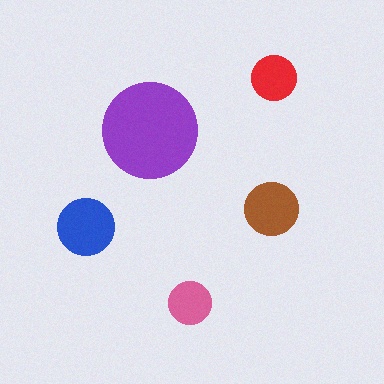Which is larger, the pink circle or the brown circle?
The brown one.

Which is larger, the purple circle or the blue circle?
The purple one.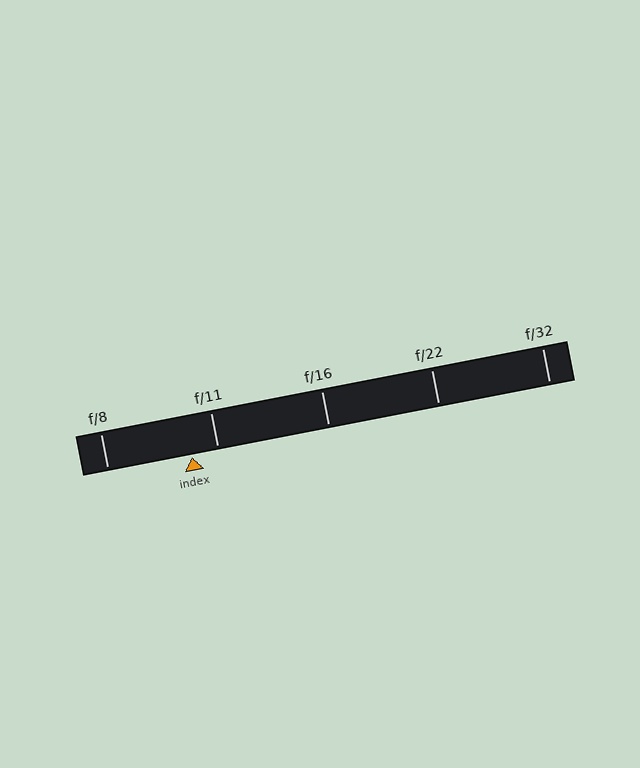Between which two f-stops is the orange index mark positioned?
The index mark is between f/8 and f/11.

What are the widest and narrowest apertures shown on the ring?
The widest aperture shown is f/8 and the narrowest is f/32.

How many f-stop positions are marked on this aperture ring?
There are 5 f-stop positions marked.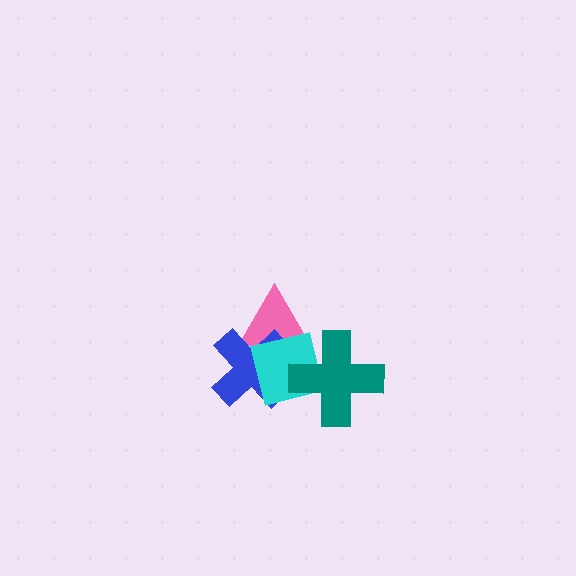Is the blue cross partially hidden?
Yes, it is partially covered by another shape.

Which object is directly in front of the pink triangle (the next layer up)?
The blue cross is directly in front of the pink triangle.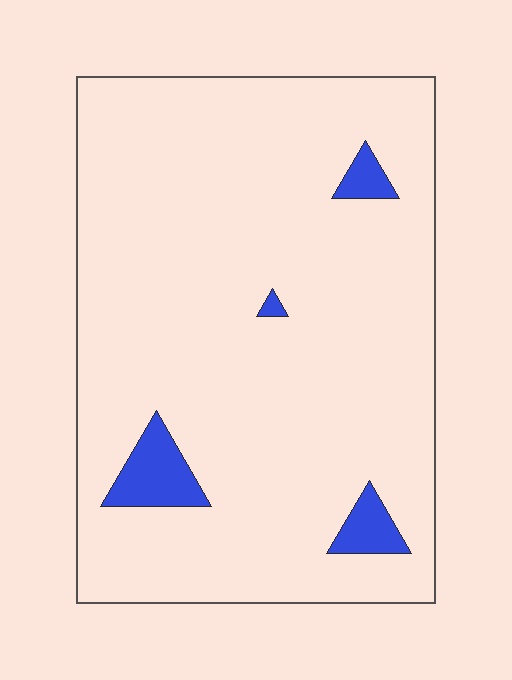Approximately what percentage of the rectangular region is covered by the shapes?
Approximately 5%.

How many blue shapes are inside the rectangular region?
4.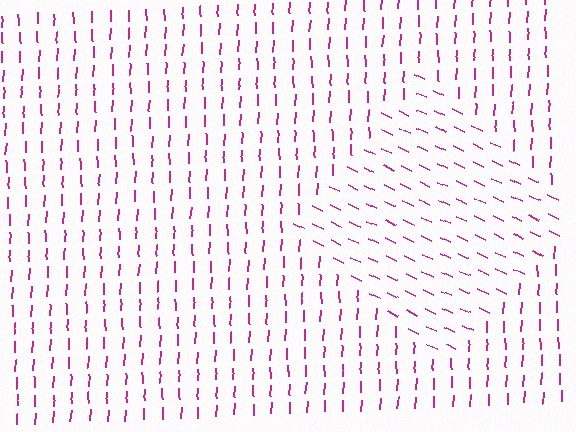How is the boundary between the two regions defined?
The boundary is defined purely by a change in line orientation (approximately 68 degrees difference). All lines are the same color and thickness.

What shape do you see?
I see a diamond.